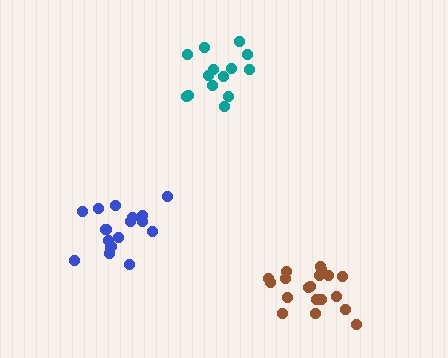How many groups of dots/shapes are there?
There are 3 groups.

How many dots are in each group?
Group 1: 15 dots, Group 2: 18 dots, Group 3: 19 dots (52 total).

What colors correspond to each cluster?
The clusters are colored: teal, blue, brown.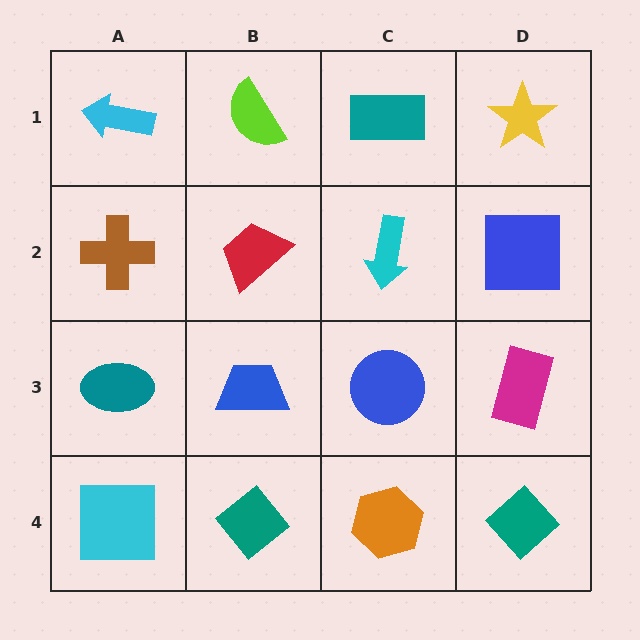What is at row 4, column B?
A teal diamond.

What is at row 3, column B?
A blue trapezoid.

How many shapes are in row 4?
4 shapes.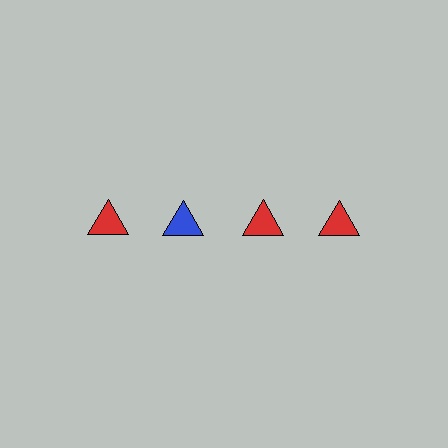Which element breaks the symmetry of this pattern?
The blue triangle in the top row, second from left column breaks the symmetry. All other shapes are red triangles.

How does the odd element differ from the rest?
It has a different color: blue instead of red.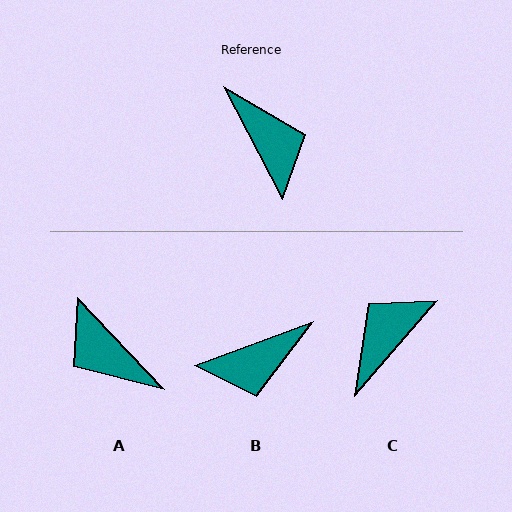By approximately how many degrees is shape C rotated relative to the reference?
Approximately 112 degrees counter-clockwise.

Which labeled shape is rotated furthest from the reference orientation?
A, about 164 degrees away.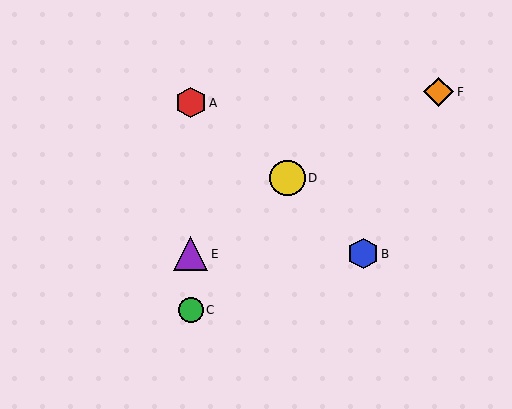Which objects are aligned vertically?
Objects A, C, E are aligned vertically.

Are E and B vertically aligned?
No, E is at x≈191 and B is at x≈363.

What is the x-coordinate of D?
Object D is at x≈287.